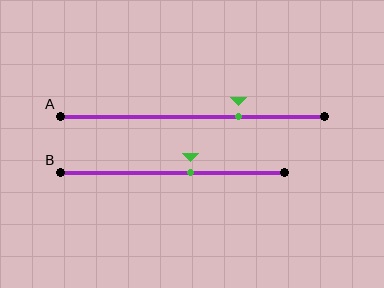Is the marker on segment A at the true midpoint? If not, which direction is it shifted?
No, the marker on segment A is shifted to the right by about 17% of the segment length.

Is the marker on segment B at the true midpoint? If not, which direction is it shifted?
No, the marker on segment B is shifted to the right by about 8% of the segment length.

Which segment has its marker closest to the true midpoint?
Segment B has its marker closest to the true midpoint.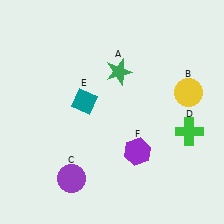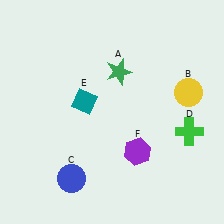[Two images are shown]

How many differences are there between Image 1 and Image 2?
There is 1 difference between the two images.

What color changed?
The circle (C) changed from purple in Image 1 to blue in Image 2.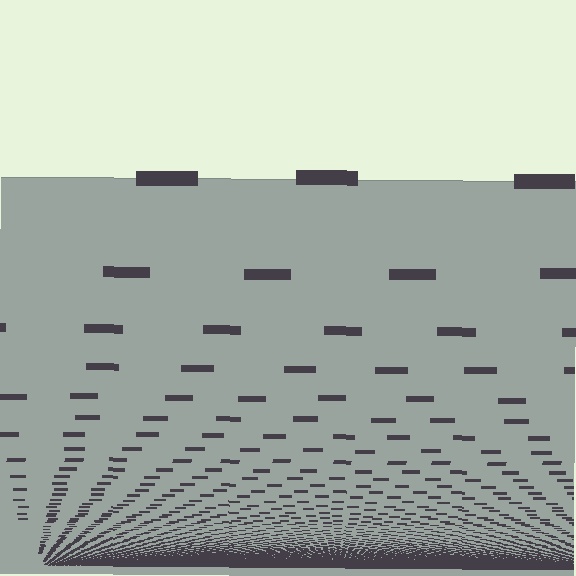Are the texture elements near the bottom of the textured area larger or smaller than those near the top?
Smaller. The gradient is inverted — elements near the bottom are smaller and denser.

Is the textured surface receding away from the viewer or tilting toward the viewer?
The surface appears to tilt toward the viewer. Texture elements get larger and sparser toward the top.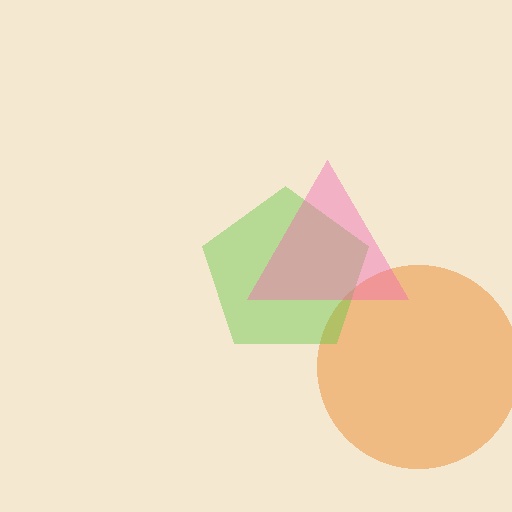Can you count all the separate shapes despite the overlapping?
Yes, there are 3 separate shapes.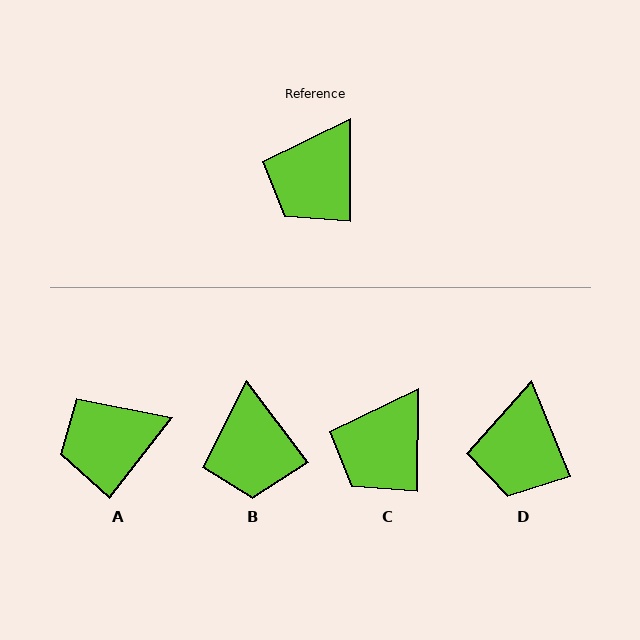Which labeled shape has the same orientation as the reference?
C.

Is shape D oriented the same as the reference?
No, it is off by about 22 degrees.